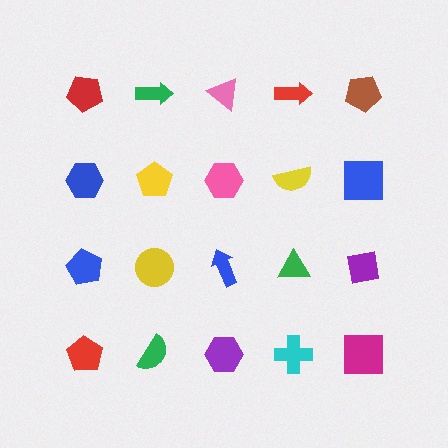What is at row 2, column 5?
A blue square.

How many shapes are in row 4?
5 shapes.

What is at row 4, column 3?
A purple hexagon.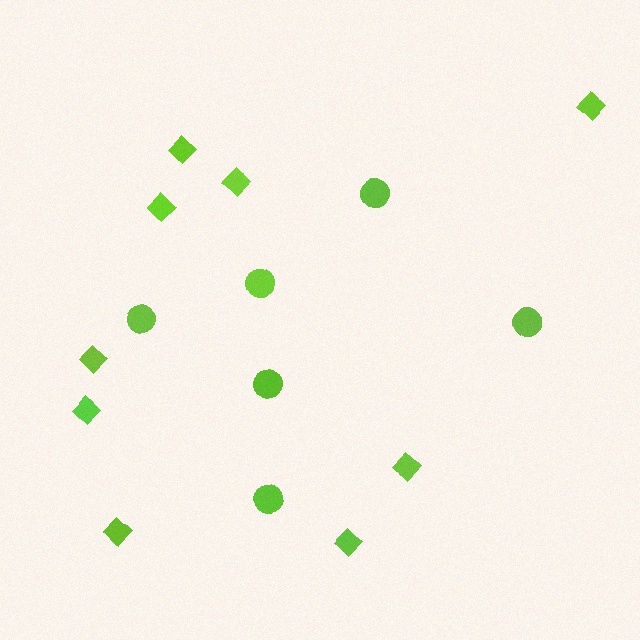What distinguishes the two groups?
There are 2 groups: one group of circles (6) and one group of diamonds (9).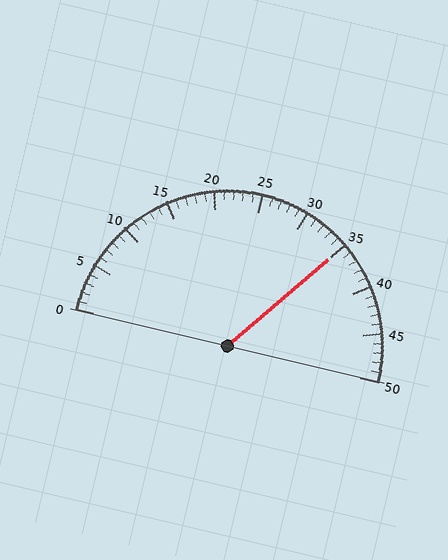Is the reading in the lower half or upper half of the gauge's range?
The reading is in the upper half of the range (0 to 50).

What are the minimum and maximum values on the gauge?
The gauge ranges from 0 to 50.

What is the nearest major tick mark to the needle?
The nearest major tick mark is 35.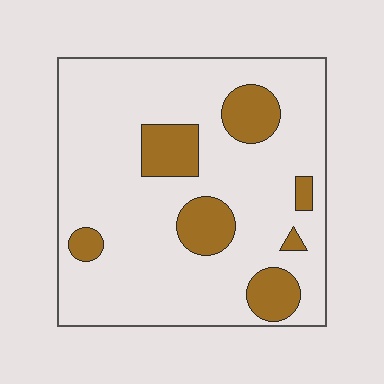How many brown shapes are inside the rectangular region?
7.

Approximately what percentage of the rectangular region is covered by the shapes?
Approximately 20%.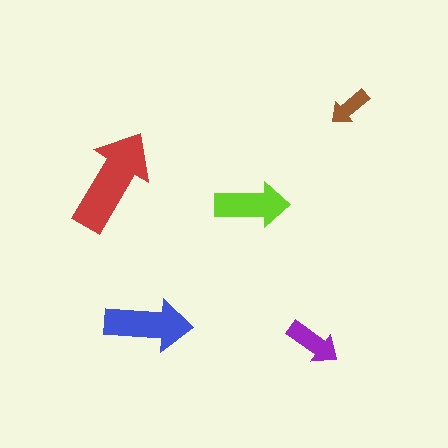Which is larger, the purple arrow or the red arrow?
The red one.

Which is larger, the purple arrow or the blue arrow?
The blue one.